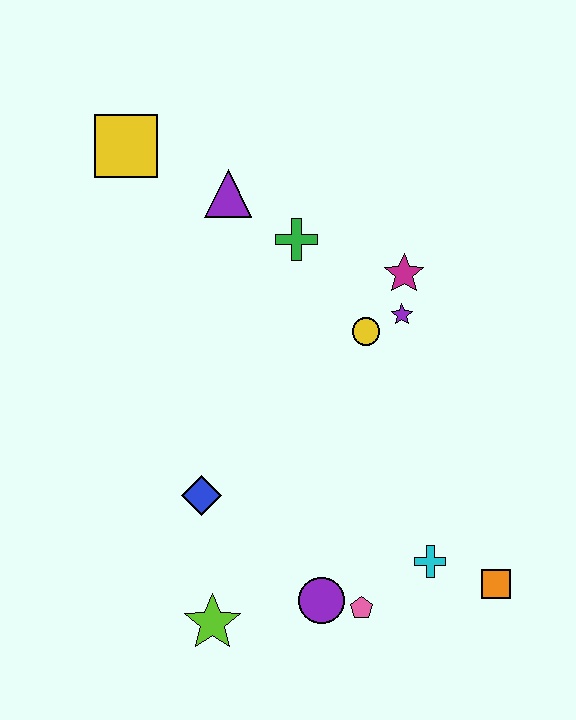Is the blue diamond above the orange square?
Yes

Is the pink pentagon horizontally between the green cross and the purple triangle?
No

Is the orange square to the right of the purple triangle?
Yes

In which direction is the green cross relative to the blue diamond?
The green cross is above the blue diamond.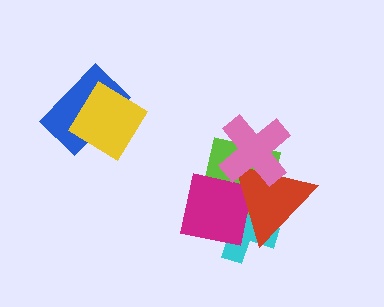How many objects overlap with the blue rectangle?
1 object overlaps with the blue rectangle.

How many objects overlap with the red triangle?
4 objects overlap with the red triangle.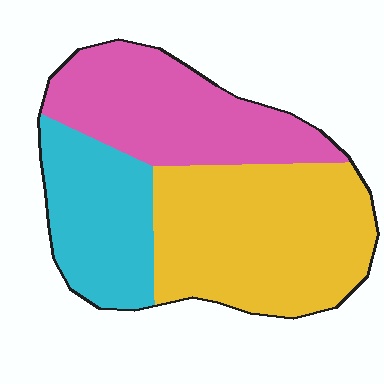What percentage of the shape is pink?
Pink takes up between a sixth and a third of the shape.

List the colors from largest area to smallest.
From largest to smallest: yellow, pink, cyan.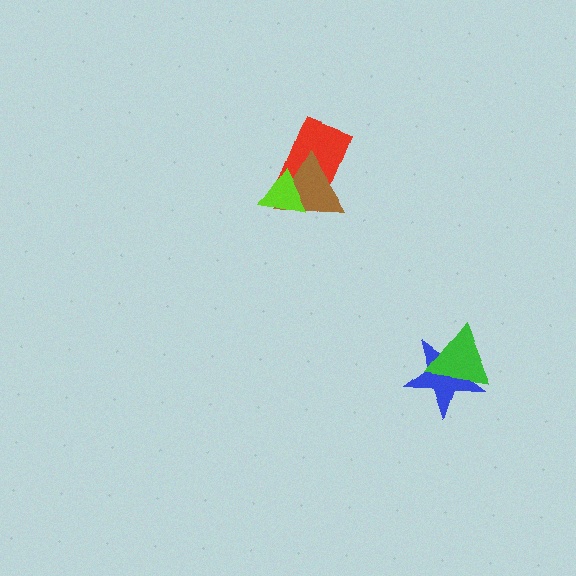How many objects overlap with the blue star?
1 object overlaps with the blue star.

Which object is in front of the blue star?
The green triangle is in front of the blue star.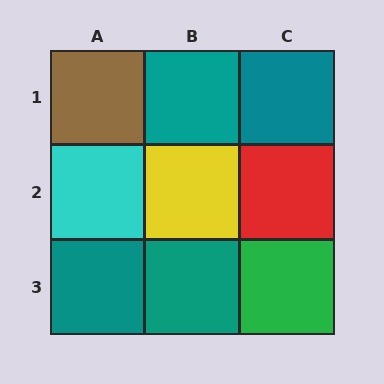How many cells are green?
1 cell is green.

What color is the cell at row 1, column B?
Teal.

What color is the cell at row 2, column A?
Cyan.